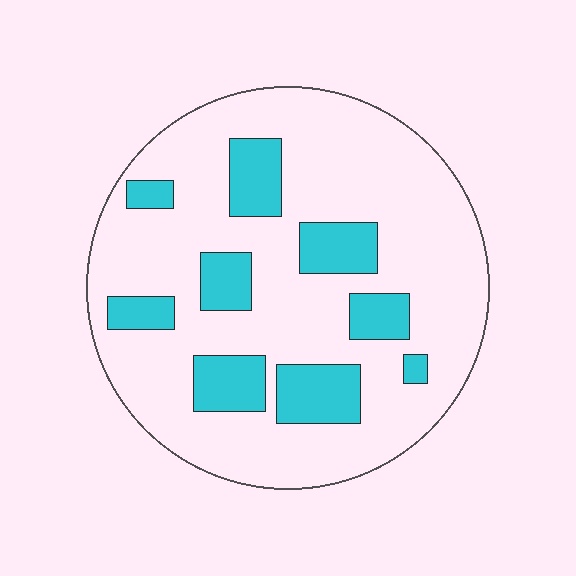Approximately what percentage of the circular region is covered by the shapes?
Approximately 20%.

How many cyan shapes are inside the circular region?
9.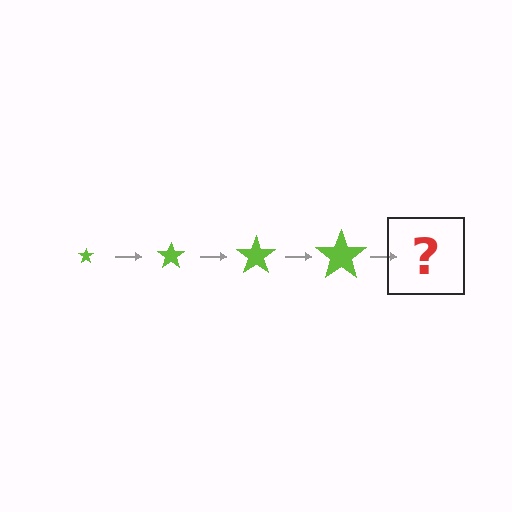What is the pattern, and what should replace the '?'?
The pattern is that the star gets progressively larger each step. The '?' should be a lime star, larger than the previous one.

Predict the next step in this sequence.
The next step is a lime star, larger than the previous one.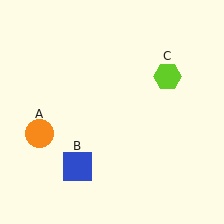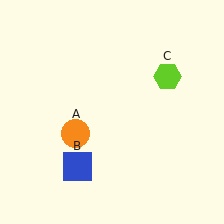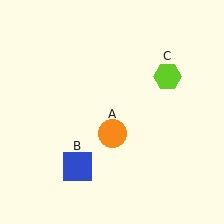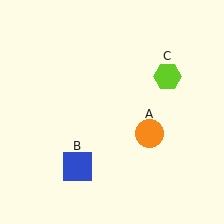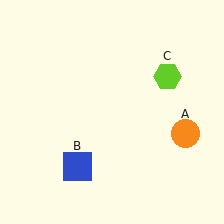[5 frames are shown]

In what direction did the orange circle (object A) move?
The orange circle (object A) moved right.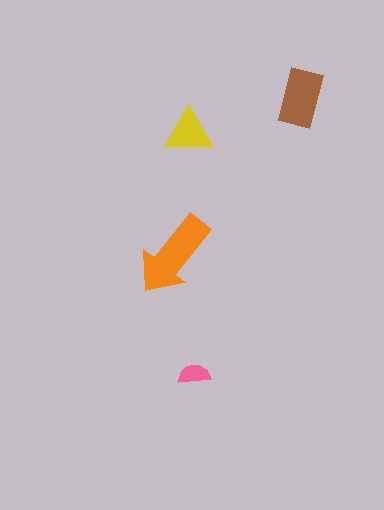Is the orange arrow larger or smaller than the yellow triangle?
Larger.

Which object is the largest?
The orange arrow.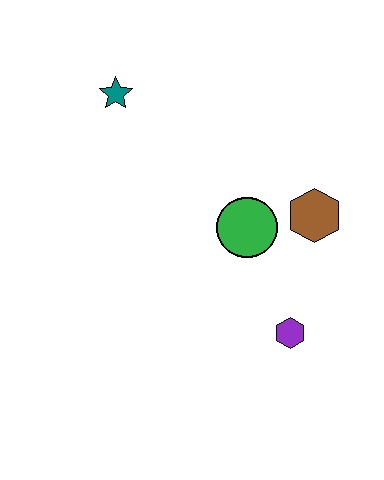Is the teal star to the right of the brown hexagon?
No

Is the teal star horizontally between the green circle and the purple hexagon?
No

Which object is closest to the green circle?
The brown hexagon is closest to the green circle.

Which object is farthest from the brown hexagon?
The teal star is farthest from the brown hexagon.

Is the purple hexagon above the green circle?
No